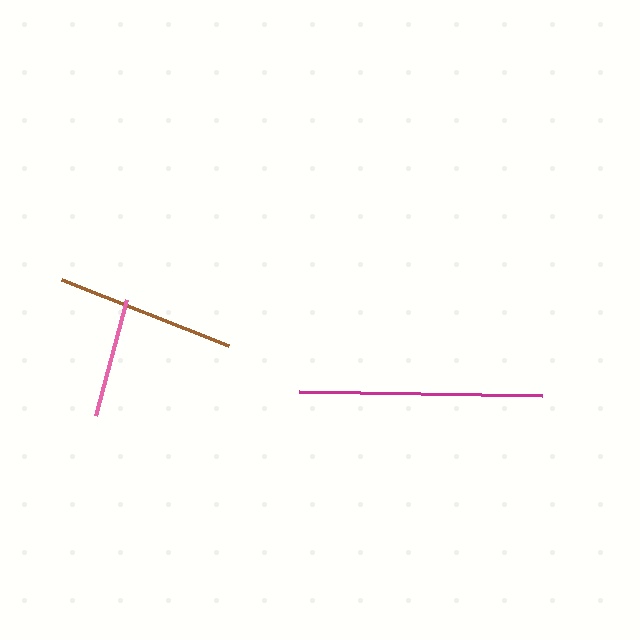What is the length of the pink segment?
The pink segment is approximately 120 pixels long.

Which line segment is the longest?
The magenta line is the longest at approximately 243 pixels.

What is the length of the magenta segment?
The magenta segment is approximately 243 pixels long.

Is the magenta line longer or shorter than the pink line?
The magenta line is longer than the pink line.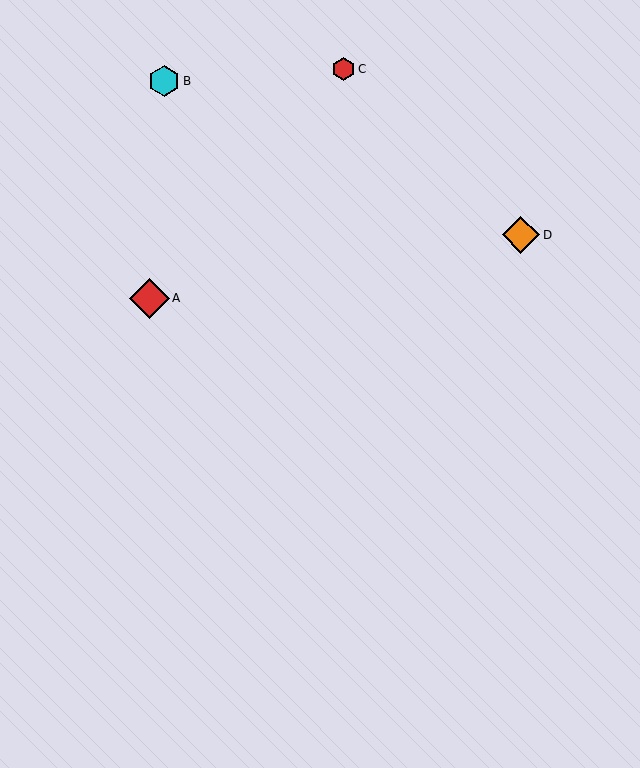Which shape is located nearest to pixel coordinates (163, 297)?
The red diamond (labeled A) at (150, 298) is nearest to that location.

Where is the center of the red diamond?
The center of the red diamond is at (150, 298).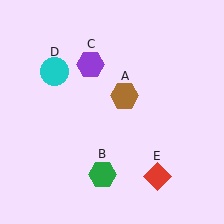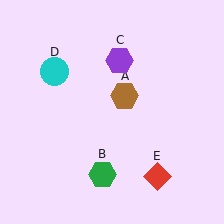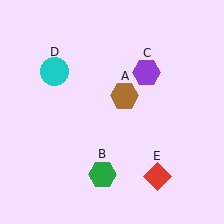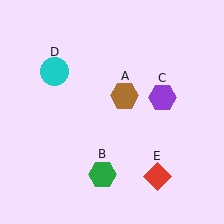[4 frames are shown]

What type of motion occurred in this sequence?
The purple hexagon (object C) rotated clockwise around the center of the scene.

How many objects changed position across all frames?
1 object changed position: purple hexagon (object C).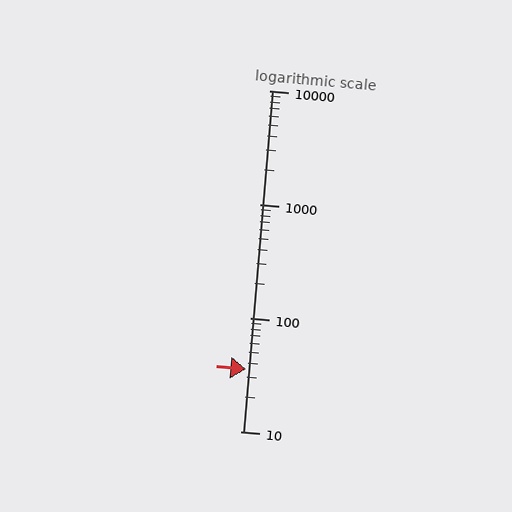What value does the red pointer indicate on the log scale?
The pointer indicates approximately 35.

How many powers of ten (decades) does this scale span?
The scale spans 3 decades, from 10 to 10000.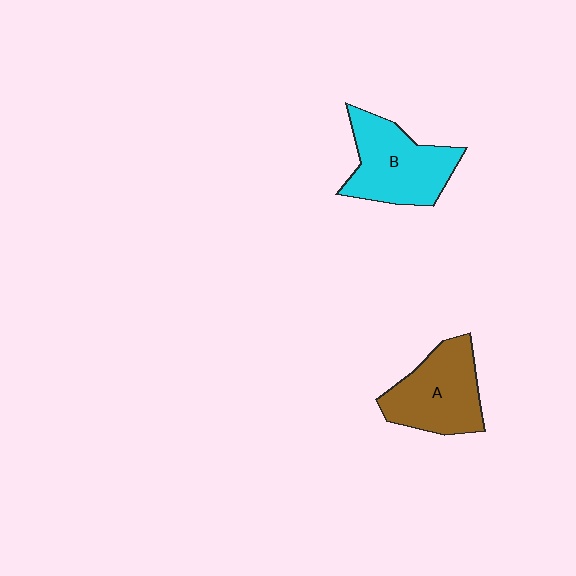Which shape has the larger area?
Shape B (cyan).